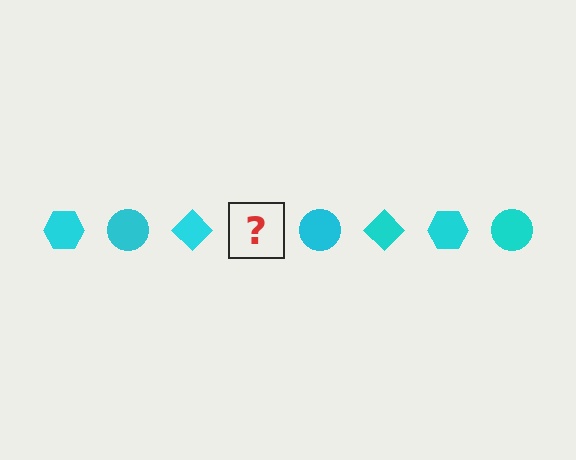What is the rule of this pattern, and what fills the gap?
The rule is that the pattern cycles through hexagon, circle, diamond shapes in cyan. The gap should be filled with a cyan hexagon.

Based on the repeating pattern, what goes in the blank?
The blank should be a cyan hexagon.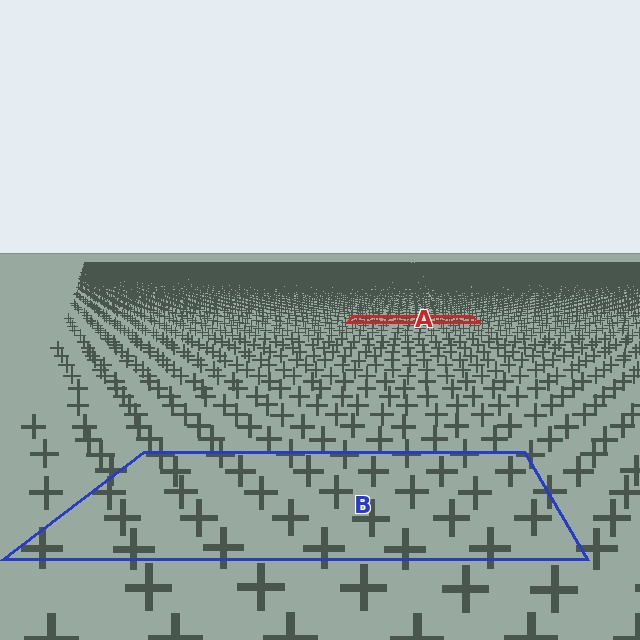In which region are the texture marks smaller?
The texture marks are smaller in region A, because it is farther away.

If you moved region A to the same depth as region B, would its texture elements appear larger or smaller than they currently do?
They would appear larger. At a closer depth, the same texture elements are projected at a bigger on-screen size.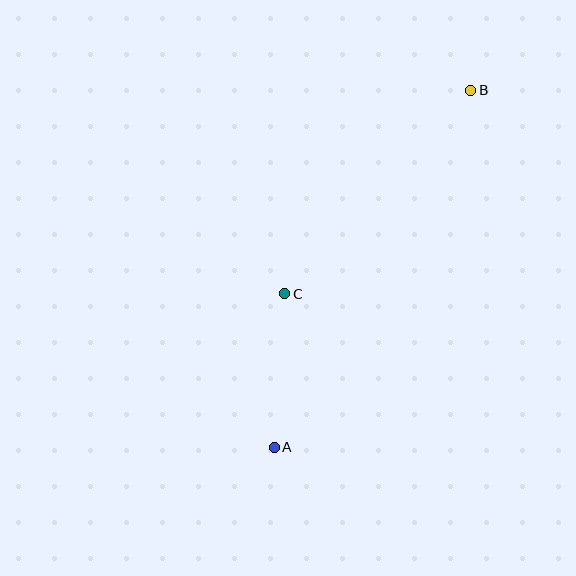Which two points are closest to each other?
Points A and C are closest to each other.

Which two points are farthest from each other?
Points A and B are farthest from each other.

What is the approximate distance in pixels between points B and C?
The distance between B and C is approximately 276 pixels.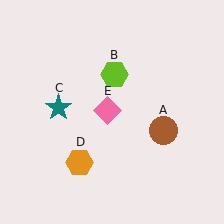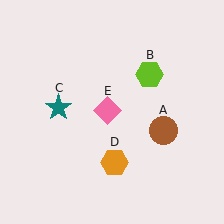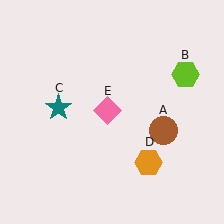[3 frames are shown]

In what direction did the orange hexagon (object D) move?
The orange hexagon (object D) moved right.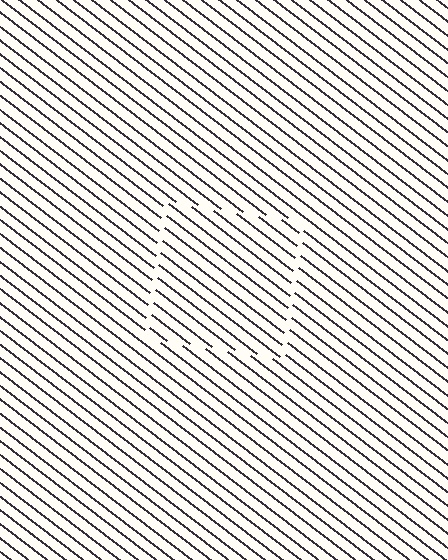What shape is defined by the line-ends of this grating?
An illusory square. The interior of the shape contains the same grating, shifted by half a period — the contour is defined by the phase discontinuity where line-ends from the inner and outer gratings abut.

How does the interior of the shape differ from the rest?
The interior of the shape contains the same grating, shifted by half a period — the contour is defined by the phase discontinuity where line-ends from the inner and outer gratings abut.